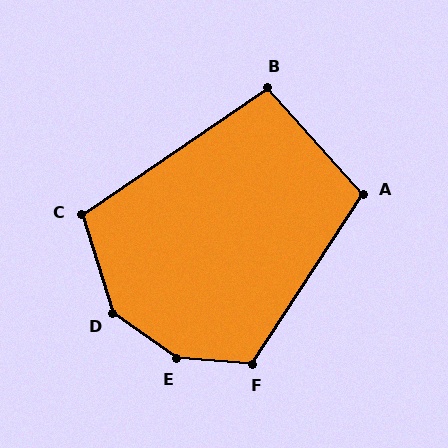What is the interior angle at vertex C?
Approximately 107 degrees (obtuse).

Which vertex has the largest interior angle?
E, at approximately 149 degrees.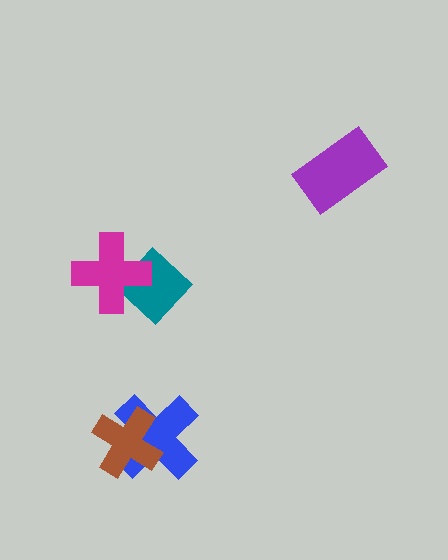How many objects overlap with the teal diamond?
1 object overlaps with the teal diamond.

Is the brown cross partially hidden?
No, no other shape covers it.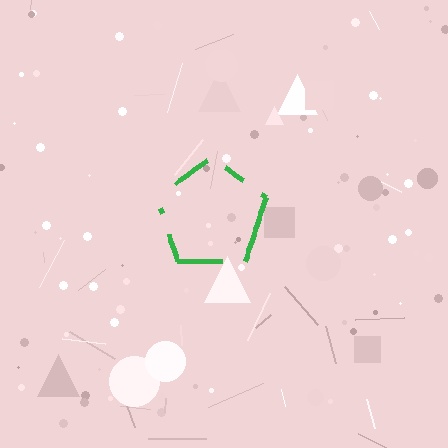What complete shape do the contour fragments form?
The contour fragments form a pentagon.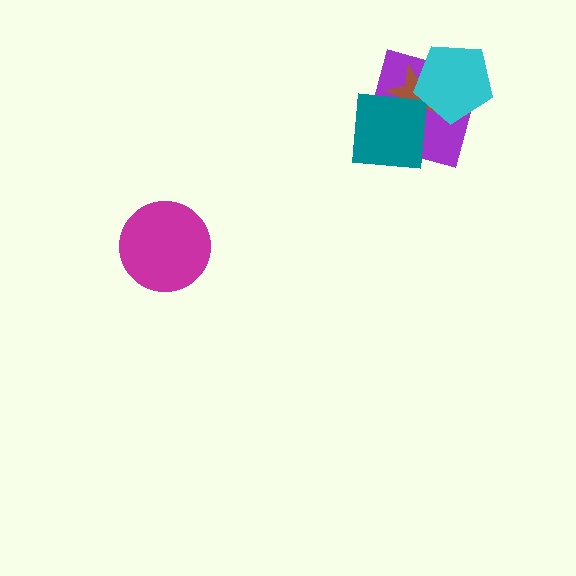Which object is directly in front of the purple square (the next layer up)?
The brown star is directly in front of the purple square.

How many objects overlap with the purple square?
3 objects overlap with the purple square.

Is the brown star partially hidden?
Yes, it is partially covered by another shape.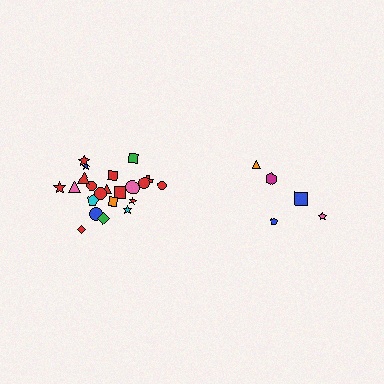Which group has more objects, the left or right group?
The left group.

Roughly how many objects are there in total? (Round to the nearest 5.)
Roughly 25 objects in total.